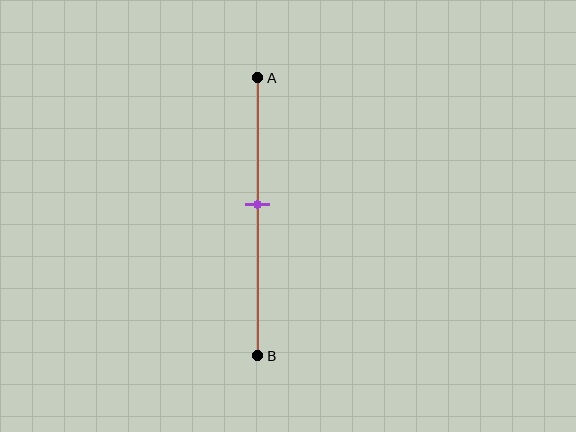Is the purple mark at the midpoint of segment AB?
No, the mark is at about 45% from A, not at the 50% midpoint.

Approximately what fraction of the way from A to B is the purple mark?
The purple mark is approximately 45% of the way from A to B.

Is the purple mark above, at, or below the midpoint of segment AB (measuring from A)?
The purple mark is above the midpoint of segment AB.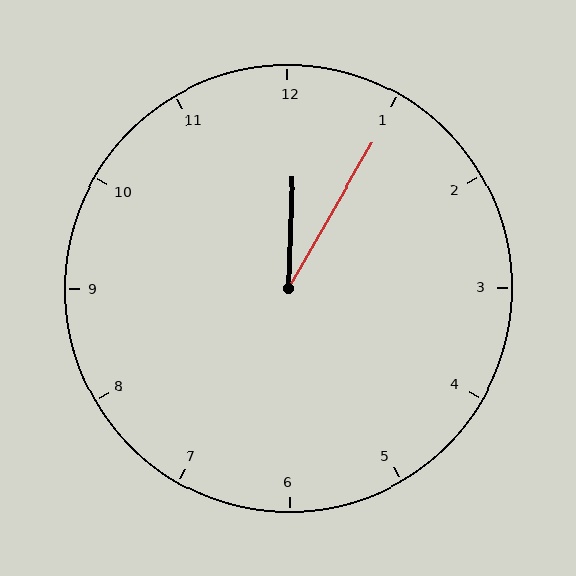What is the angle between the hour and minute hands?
Approximately 28 degrees.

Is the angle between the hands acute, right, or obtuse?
It is acute.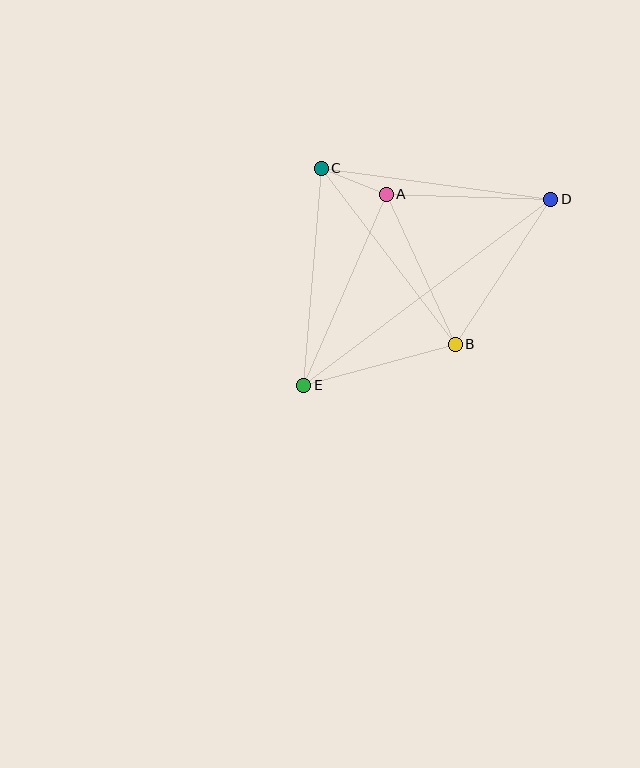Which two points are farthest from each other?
Points D and E are farthest from each other.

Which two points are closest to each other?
Points A and C are closest to each other.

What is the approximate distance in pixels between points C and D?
The distance between C and D is approximately 231 pixels.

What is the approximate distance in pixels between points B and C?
The distance between B and C is approximately 221 pixels.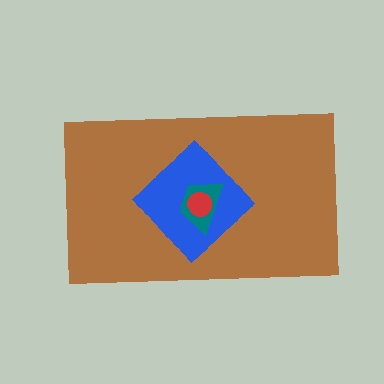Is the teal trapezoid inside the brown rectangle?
Yes.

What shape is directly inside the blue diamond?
The teal trapezoid.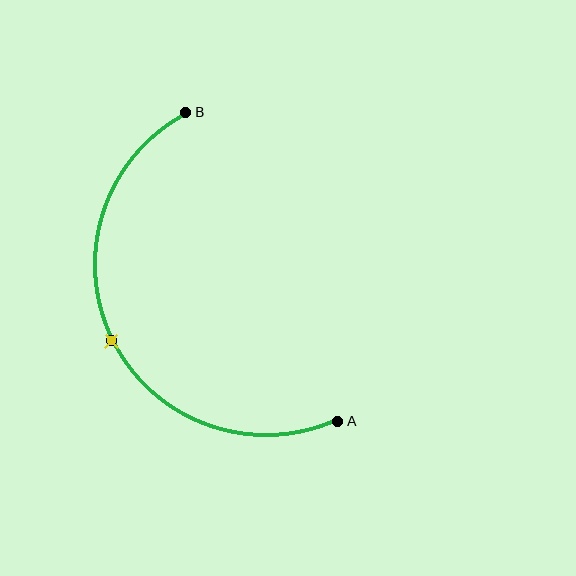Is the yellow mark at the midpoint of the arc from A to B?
Yes. The yellow mark lies on the arc at equal arc-length from both A and B — it is the arc midpoint.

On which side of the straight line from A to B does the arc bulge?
The arc bulges to the left of the straight line connecting A and B.